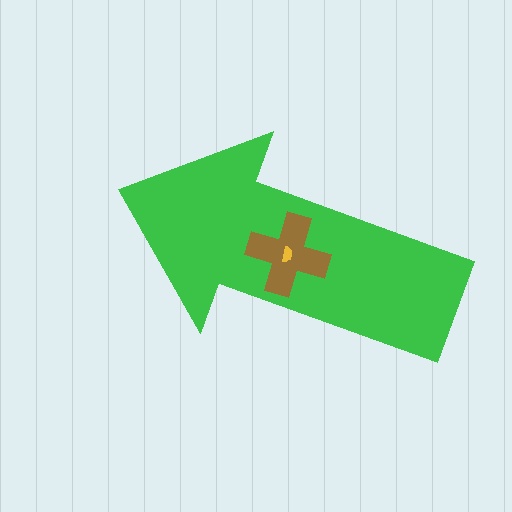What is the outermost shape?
The green arrow.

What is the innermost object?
The yellow semicircle.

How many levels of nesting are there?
3.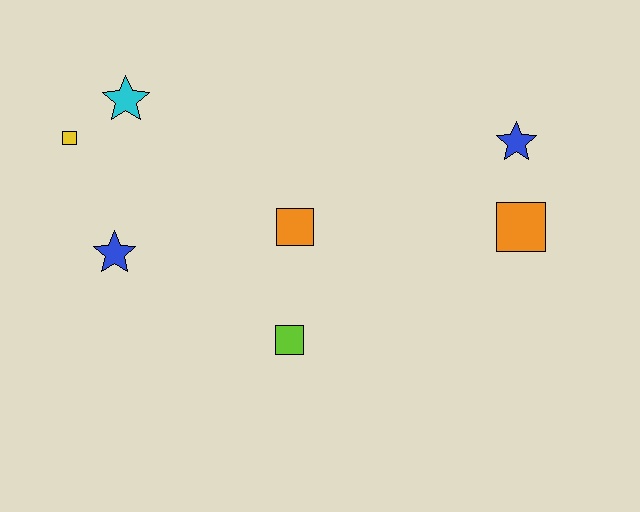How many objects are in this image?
There are 7 objects.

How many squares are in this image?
There are 4 squares.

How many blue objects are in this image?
There are 2 blue objects.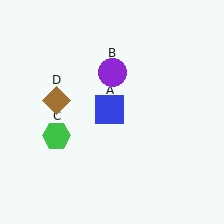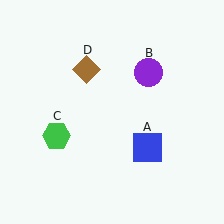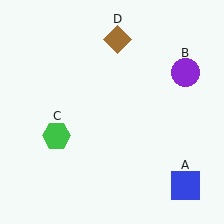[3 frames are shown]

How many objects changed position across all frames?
3 objects changed position: blue square (object A), purple circle (object B), brown diamond (object D).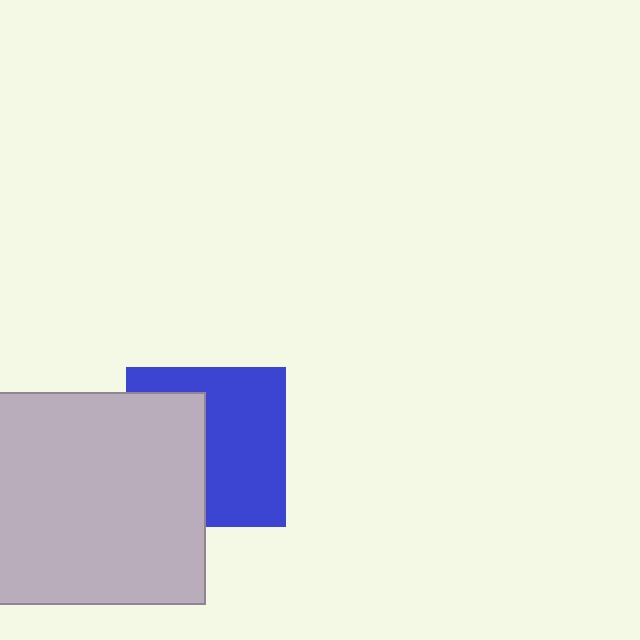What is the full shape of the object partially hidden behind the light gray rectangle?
The partially hidden object is a blue square.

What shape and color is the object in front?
The object in front is a light gray rectangle.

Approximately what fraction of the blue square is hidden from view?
Roughly 43% of the blue square is hidden behind the light gray rectangle.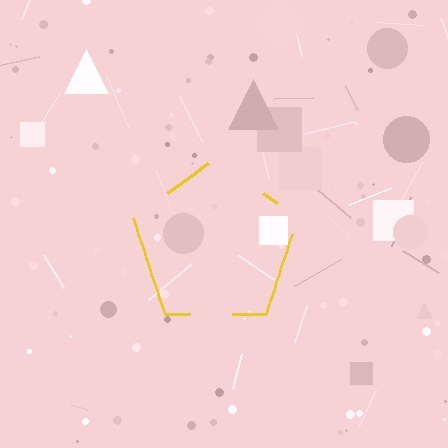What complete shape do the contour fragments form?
The contour fragments form a pentagon.